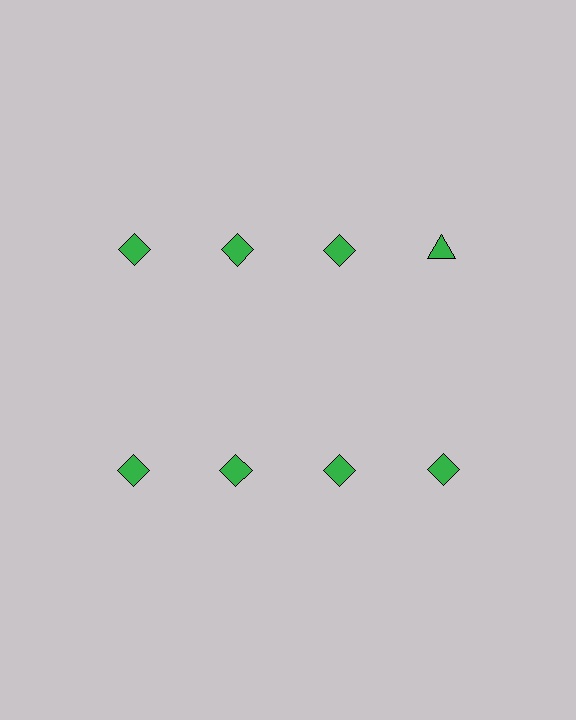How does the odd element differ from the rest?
It has a different shape: triangle instead of diamond.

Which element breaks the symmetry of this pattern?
The green triangle in the top row, second from right column breaks the symmetry. All other shapes are green diamonds.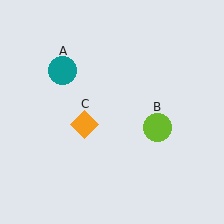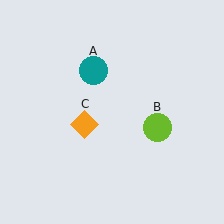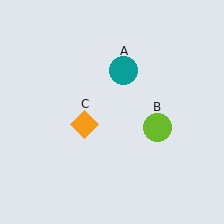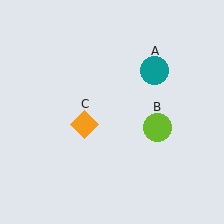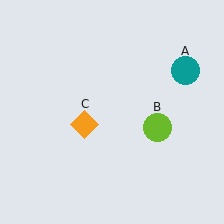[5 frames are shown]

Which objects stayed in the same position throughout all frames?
Lime circle (object B) and orange diamond (object C) remained stationary.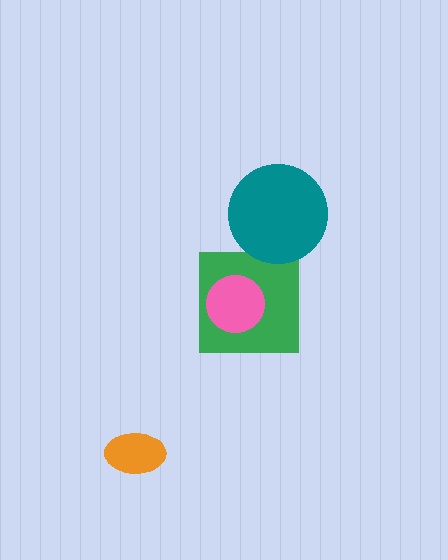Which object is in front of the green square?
The pink circle is in front of the green square.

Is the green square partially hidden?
Yes, it is partially covered by another shape.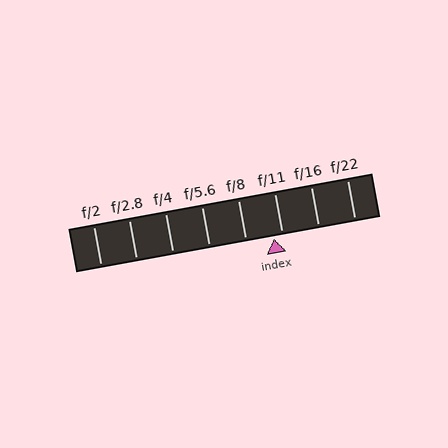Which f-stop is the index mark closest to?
The index mark is closest to f/11.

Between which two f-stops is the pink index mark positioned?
The index mark is between f/8 and f/11.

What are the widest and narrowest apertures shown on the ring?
The widest aperture shown is f/2 and the narrowest is f/22.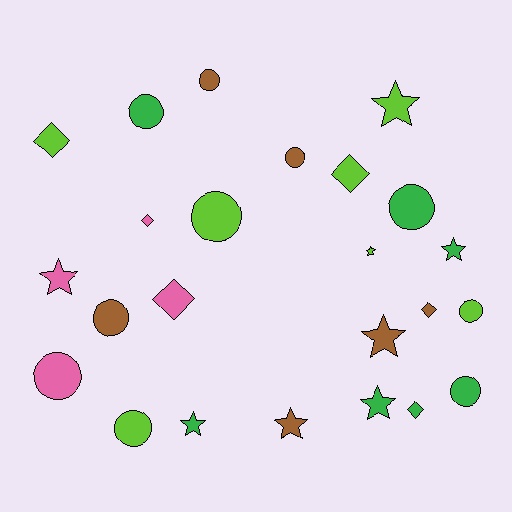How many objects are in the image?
There are 24 objects.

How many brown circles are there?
There are 3 brown circles.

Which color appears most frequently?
Green, with 7 objects.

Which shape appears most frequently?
Circle, with 10 objects.